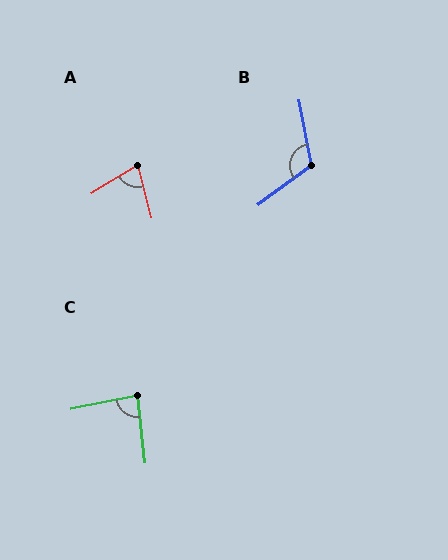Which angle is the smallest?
A, at approximately 73 degrees.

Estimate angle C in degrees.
Approximately 85 degrees.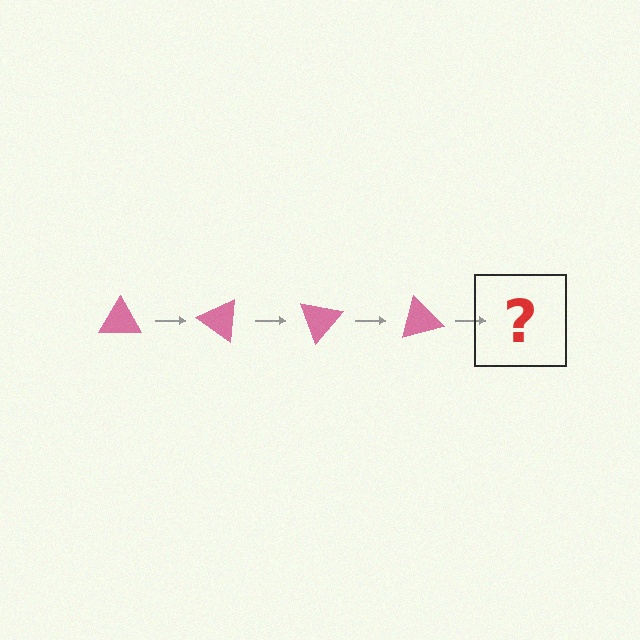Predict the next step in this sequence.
The next step is a pink triangle rotated 140 degrees.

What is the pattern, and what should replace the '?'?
The pattern is that the triangle rotates 35 degrees each step. The '?' should be a pink triangle rotated 140 degrees.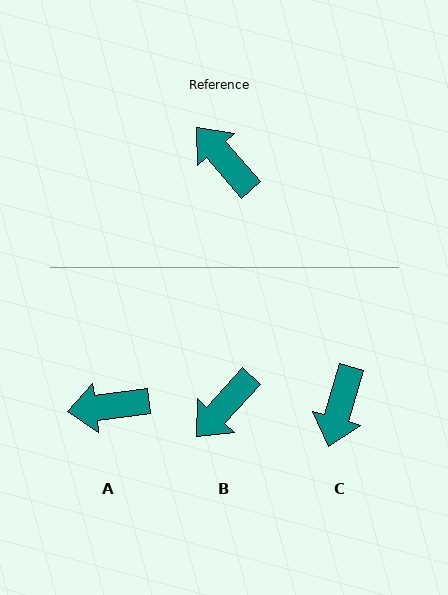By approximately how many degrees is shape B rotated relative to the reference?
Approximately 97 degrees counter-clockwise.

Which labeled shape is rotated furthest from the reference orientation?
C, about 123 degrees away.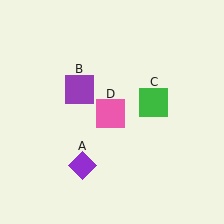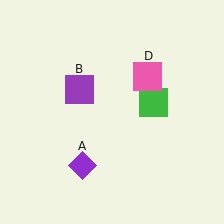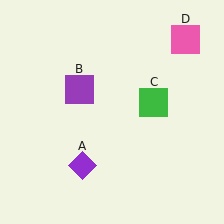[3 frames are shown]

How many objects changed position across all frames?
1 object changed position: pink square (object D).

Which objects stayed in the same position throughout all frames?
Purple diamond (object A) and purple square (object B) and green square (object C) remained stationary.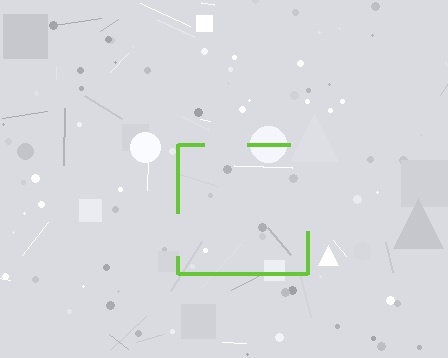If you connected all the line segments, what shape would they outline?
They would outline a square.